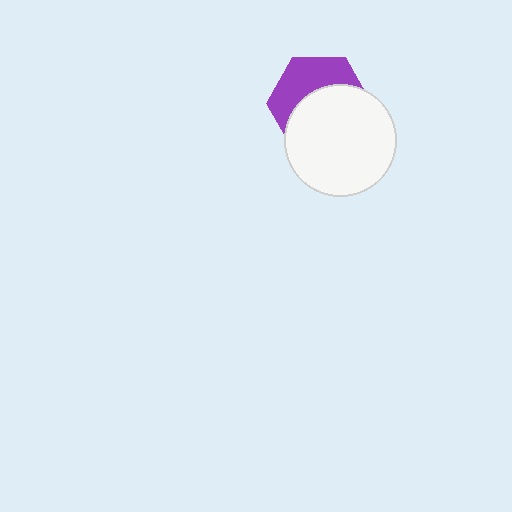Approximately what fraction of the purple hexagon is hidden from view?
Roughly 58% of the purple hexagon is hidden behind the white circle.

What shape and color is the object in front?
The object in front is a white circle.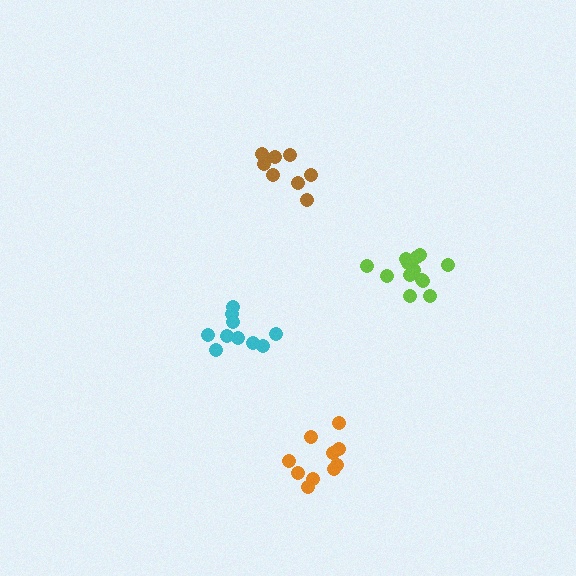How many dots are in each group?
Group 1: 10 dots, Group 2: 8 dots, Group 3: 13 dots, Group 4: 10 dots (41 total).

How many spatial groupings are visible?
There are 4 spatial groupings.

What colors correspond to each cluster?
The clusters are colored: orange, brown, lime, cyan.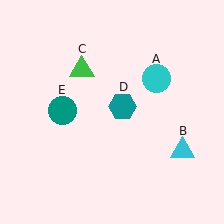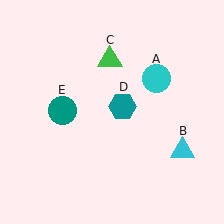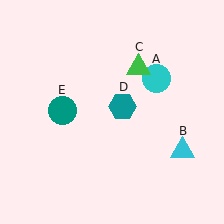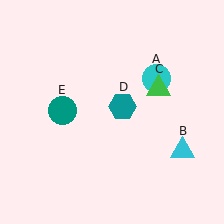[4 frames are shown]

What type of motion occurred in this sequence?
The green triangle (object C) rotated clockwise around the center of the scene.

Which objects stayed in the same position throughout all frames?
Cyan circle (object A) and cyan triangle (object B) and teal hexagon (object D) and teal circle (object E) remained stationary.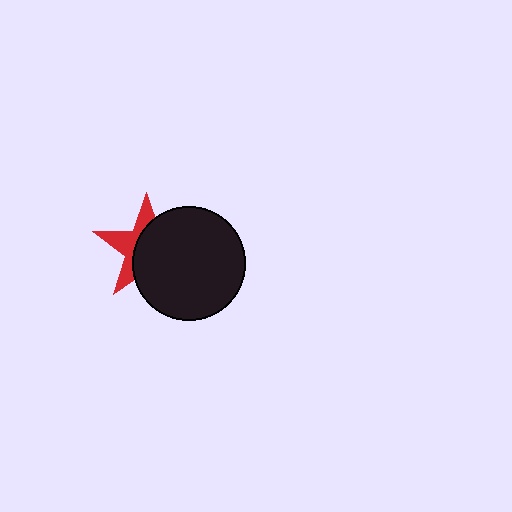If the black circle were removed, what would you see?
You would see the complete red star.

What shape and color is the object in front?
The object in front is a black circle.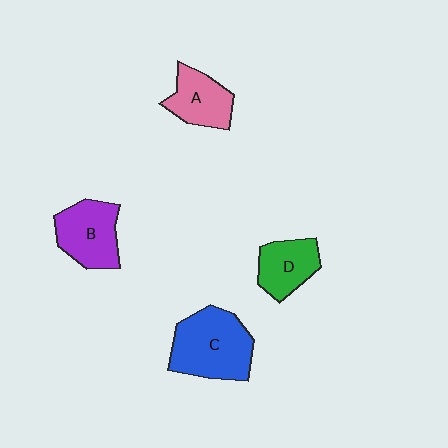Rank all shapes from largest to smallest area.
From largest to smallest: C (blue), B (purple), A (pink), D (green).